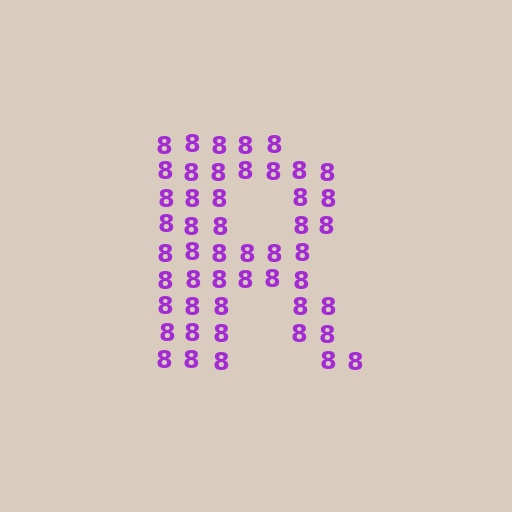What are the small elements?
The small elements are digit 8's.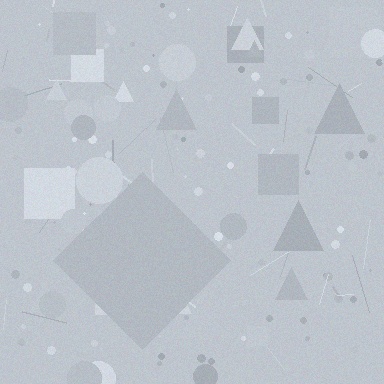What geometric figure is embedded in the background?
A diamond is embedded in the background.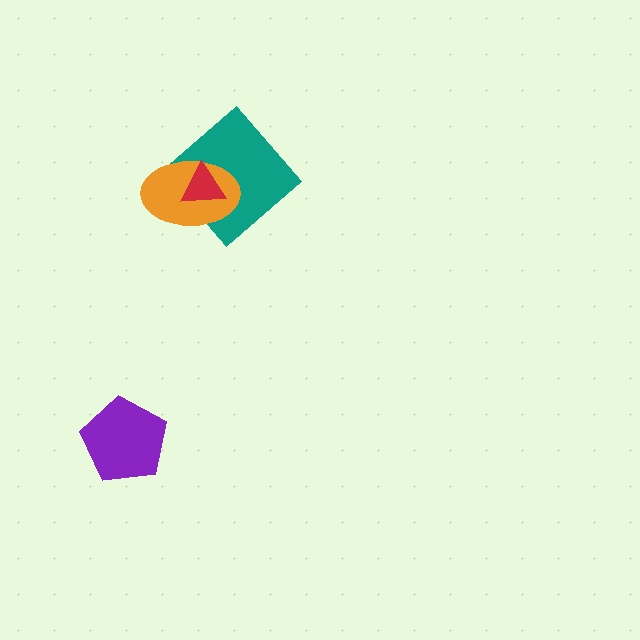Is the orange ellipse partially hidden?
Yes, it is partially covered by another shape.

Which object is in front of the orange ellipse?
The red triangle is in front of the orange ellipse.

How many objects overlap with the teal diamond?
2 objects overlap with the teal diamond.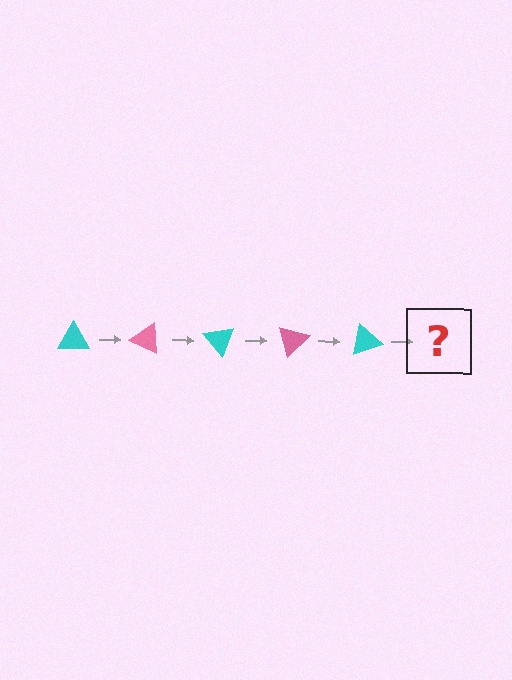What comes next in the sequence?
The next element should be a pink triangle, rotated 125 degrees from the start.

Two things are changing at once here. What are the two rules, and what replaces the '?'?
The two rules are that it rotates 25 degrees each step and the color cycles through cyan and pink. The '?' should be a pink triangle, rotated 125 degrees from the start.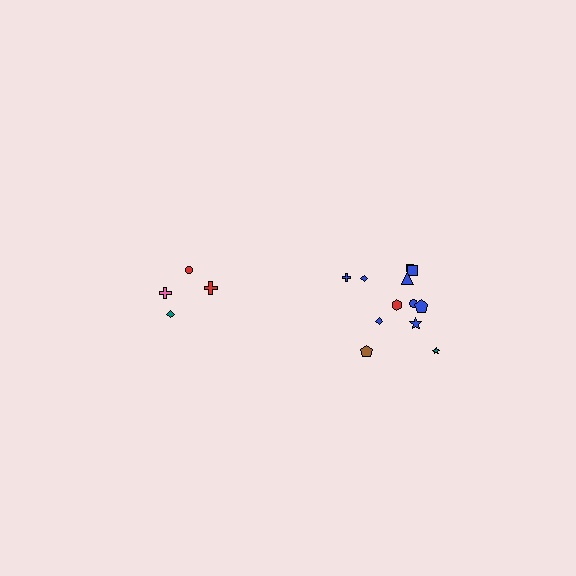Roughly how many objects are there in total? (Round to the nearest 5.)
Roughly 15 objects in total.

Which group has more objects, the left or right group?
The right group.